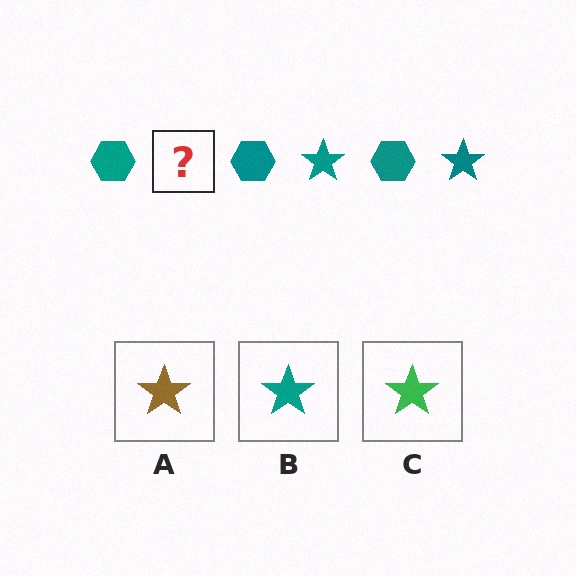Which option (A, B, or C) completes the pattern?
B.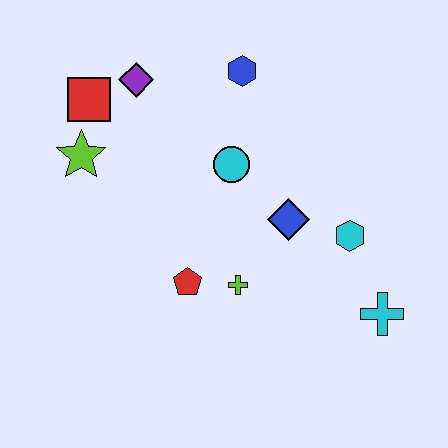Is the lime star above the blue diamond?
Yes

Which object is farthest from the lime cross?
The red square is farthest from the lime cross.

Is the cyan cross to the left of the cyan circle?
No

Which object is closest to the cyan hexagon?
The blue diamond is closest to the cyan hexagon.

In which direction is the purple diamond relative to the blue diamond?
The purple diamond is to the left of the blue diamond.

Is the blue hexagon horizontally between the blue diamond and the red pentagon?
Yes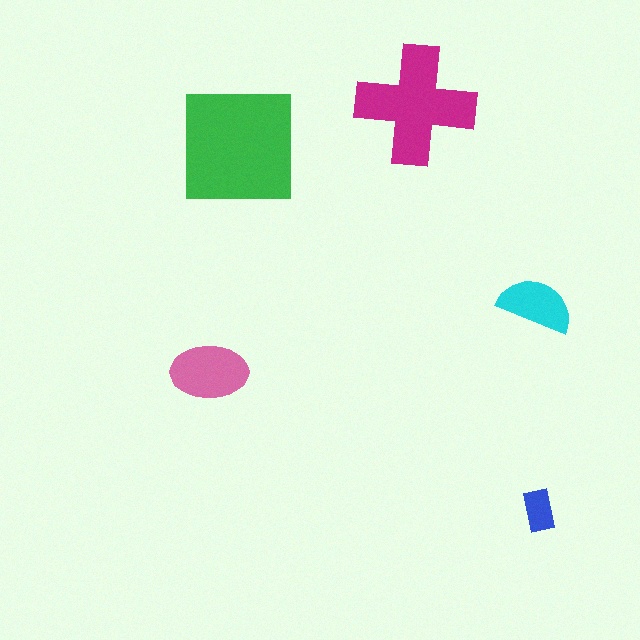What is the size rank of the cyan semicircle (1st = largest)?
4th.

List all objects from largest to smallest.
The green square, the magenta cross, the pink ellipse, the cyan semicircle, the blue rectangle.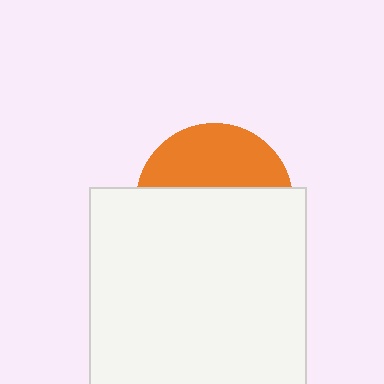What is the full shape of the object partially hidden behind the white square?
The partially hidden object is an orange circle.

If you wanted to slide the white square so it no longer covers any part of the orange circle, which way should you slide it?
Slide it down — that is the most direct way to separate the two shapes.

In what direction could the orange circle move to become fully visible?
The orange circle could move up. That would shift it out from behind the white square entirely.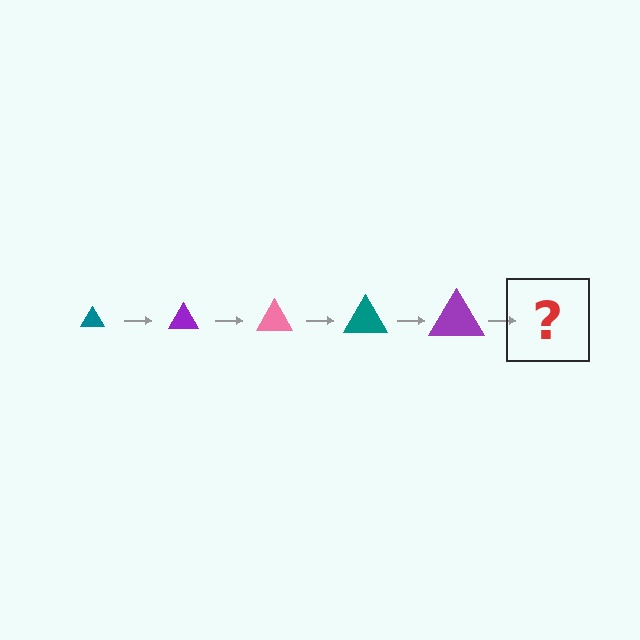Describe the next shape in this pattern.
It should be a pink triangle, larger than the previous one.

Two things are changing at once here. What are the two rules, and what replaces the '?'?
The two rules are that the triangle grows larger each step and the color cycles through teal, purple, and pink. The '?' should be a pink triangle, larger than the previous one.